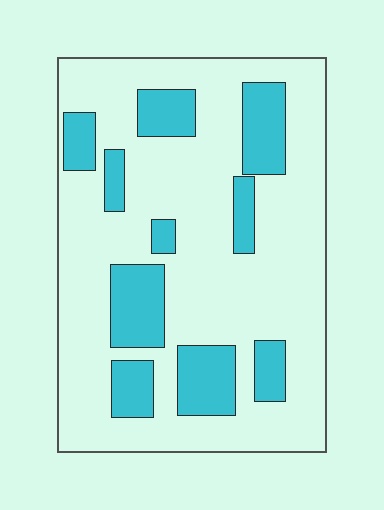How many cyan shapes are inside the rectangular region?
10.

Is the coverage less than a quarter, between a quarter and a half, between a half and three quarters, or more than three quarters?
Less than a quarter.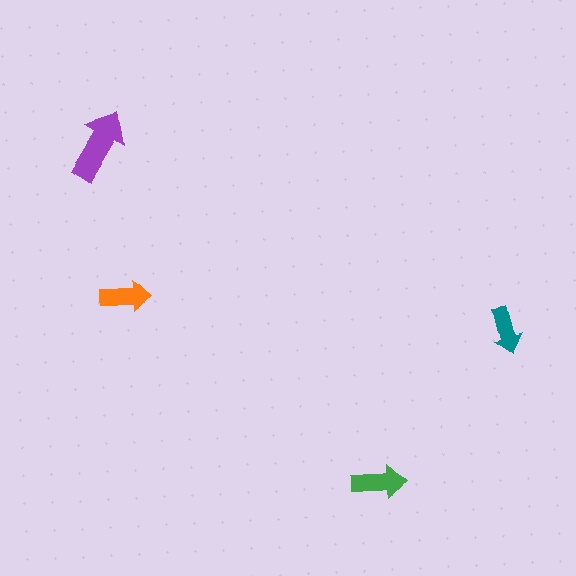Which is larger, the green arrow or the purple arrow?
The purple one.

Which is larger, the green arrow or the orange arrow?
The green one.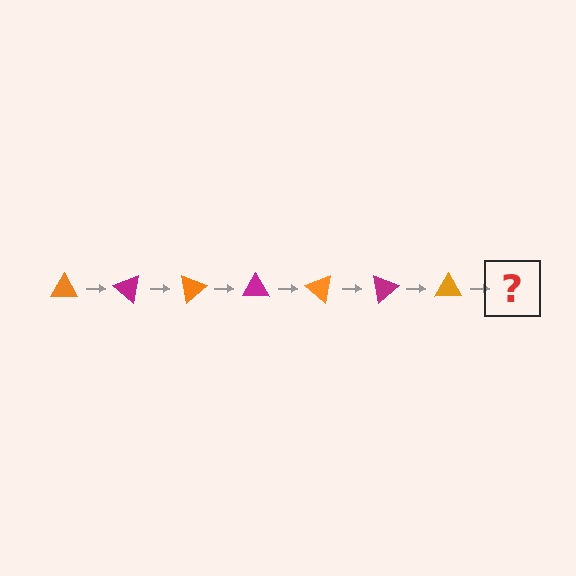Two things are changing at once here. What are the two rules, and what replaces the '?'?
The two rules are that it rotates 40 degrees each step and the color cycles through orange and magenta. The '?' should be a magenta triangle, rotated 280 degrees from the start.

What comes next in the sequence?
The next element should be a magenta triangle, rotated 280 degrees from the start.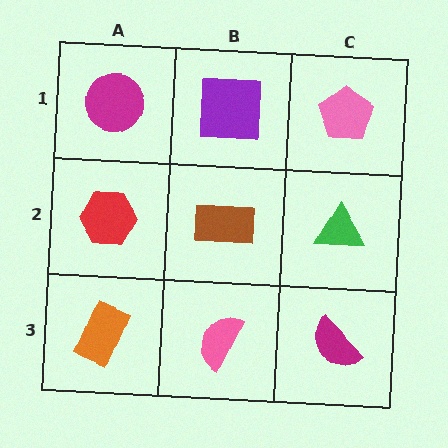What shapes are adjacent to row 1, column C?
A green triangle (row 2, column C), a purple square (row 1, column B).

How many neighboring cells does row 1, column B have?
3.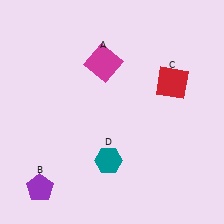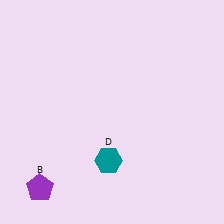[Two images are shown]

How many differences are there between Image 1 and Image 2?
There are 2 differences between the two images.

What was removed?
The magenta square (A), the red square (C) were removed in Image 2.